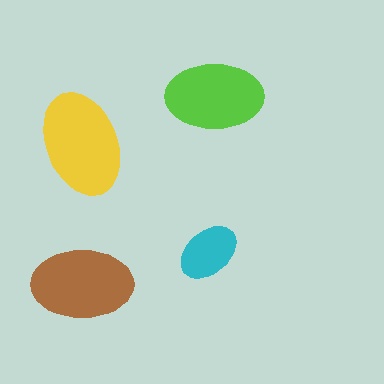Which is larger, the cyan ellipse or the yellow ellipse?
The yellow one.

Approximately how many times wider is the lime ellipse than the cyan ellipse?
About 1.5 times wider.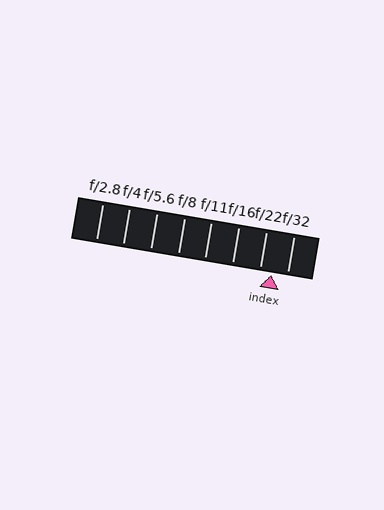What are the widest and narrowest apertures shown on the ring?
The widest aperture shown is f/2.8 and the narrowest is f/32.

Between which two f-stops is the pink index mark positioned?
The index mark is between f/22 and f/32.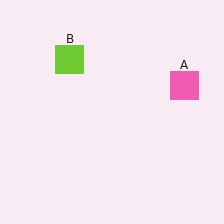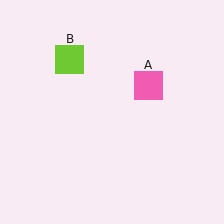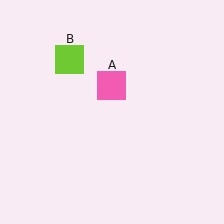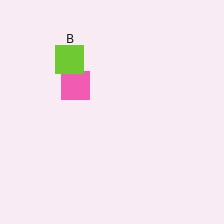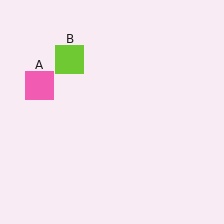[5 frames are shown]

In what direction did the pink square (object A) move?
The pink square (object A) moved left.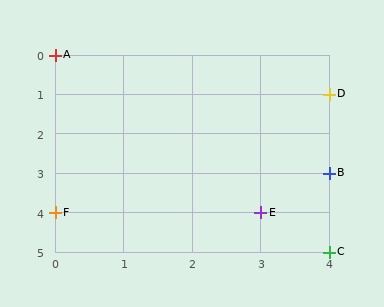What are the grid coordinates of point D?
Point D is at grid coordinates (4, 1).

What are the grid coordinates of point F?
Point F is at grid coordinates (0, 4).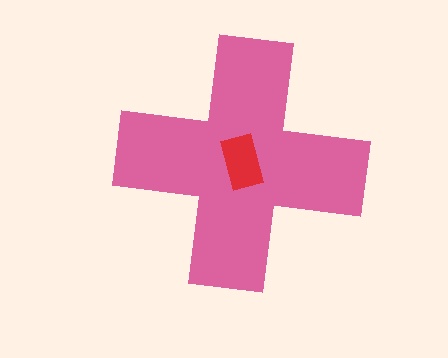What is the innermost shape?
The red rectangle.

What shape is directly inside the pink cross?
The red rectangle.